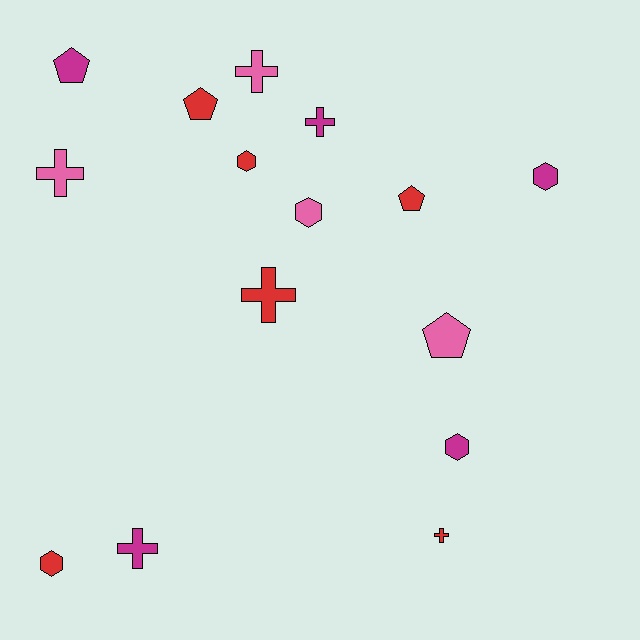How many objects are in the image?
There are 15 objects.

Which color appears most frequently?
Red, with 6 objects.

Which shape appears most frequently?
Cross, with 6 objects.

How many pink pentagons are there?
There is 1 pink pentagon.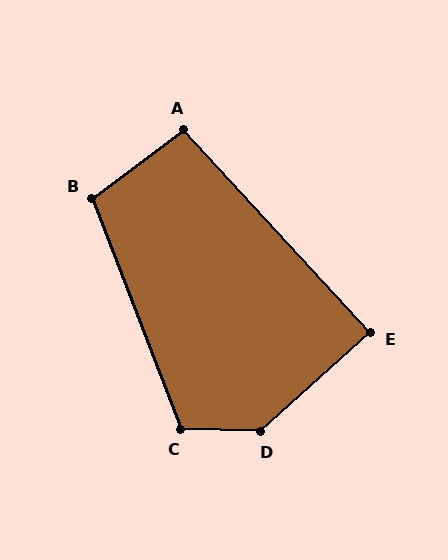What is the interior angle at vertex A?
Approximately 96 degrees (obtuse).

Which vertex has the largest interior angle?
D, at approximately 137 degrees.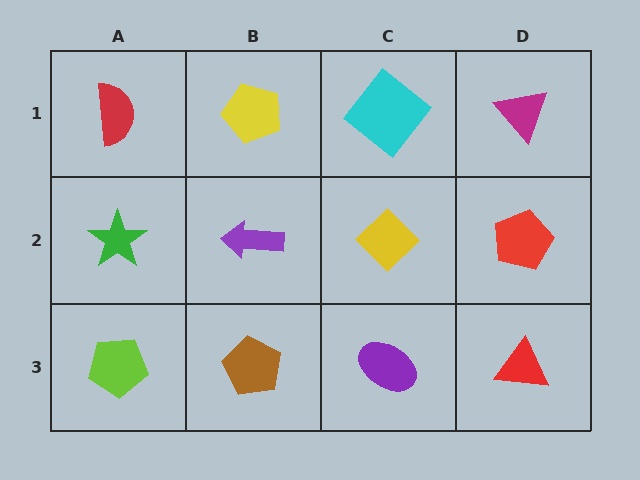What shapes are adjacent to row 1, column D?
A red pentagon (row 2, column D), a cyan diamond (row 1, column C).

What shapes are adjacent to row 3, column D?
A red pentagon (row 2, column D), a purple ellipse (row 3, column C).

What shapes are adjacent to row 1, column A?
A green star (row 2, column A), a yellow pentagon (row 1, column B).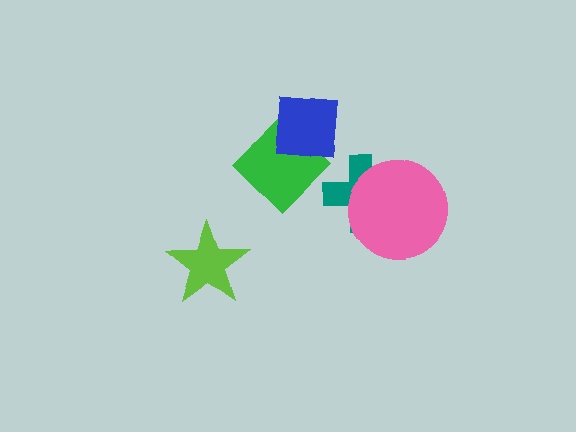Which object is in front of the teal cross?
The pink circle is in front of the teal cross.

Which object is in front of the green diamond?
The blue square is in front of the green diamond.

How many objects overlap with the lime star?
0 objects overlap with the lime star.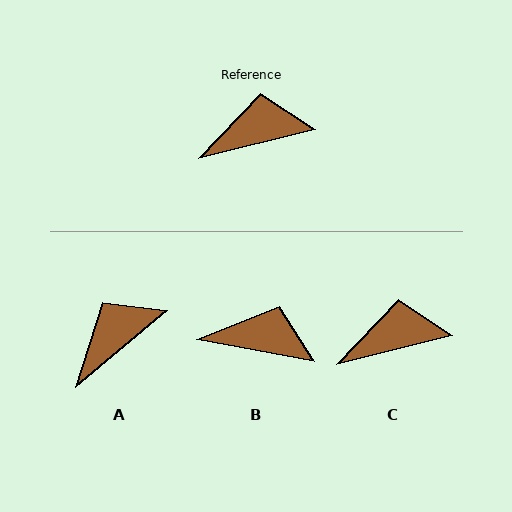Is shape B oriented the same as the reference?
No, it is off by about 24 degrees.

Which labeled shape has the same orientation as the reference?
C.